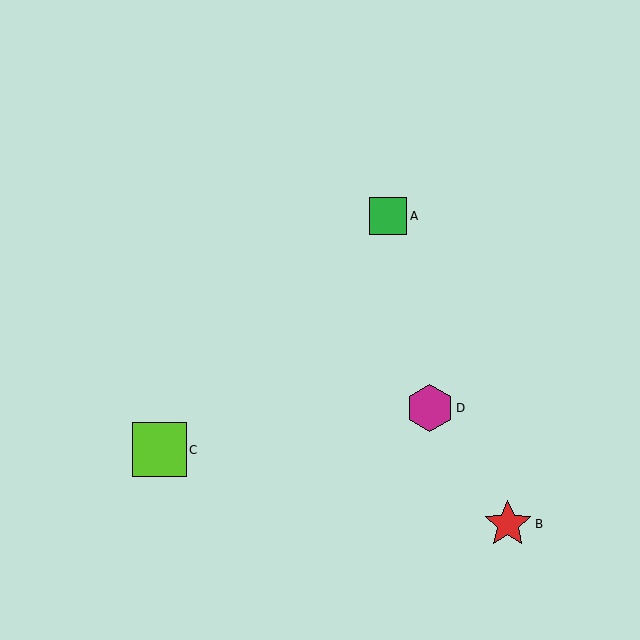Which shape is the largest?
The lime square (labeled C) is the largest.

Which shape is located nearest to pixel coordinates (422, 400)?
The magenta hexagon (labeled D) at (430, 408) is nearest to that location.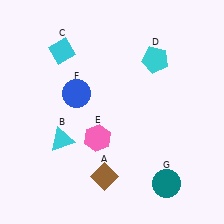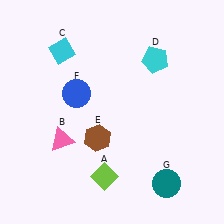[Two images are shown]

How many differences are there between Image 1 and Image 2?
There are 3 differences between the two images.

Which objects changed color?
A changed from brown to lime. B changed from cyan to pink. E changed from pink to brown.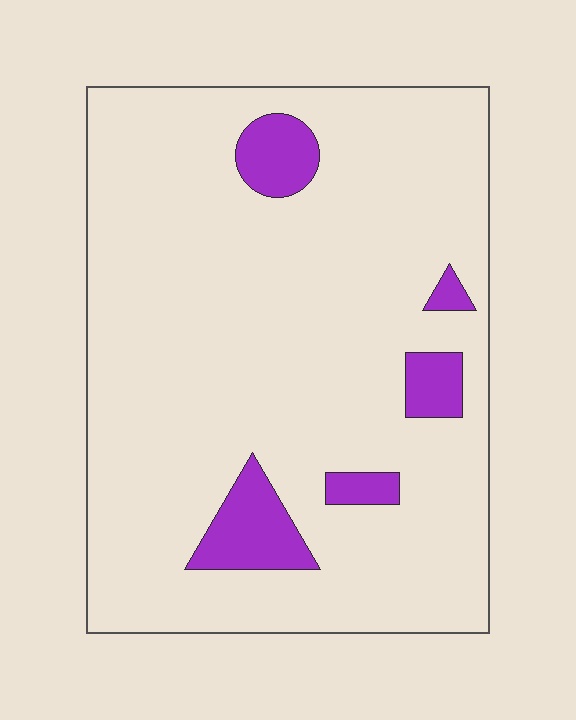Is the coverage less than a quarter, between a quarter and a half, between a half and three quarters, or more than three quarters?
Less than a quarter.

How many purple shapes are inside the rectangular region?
5.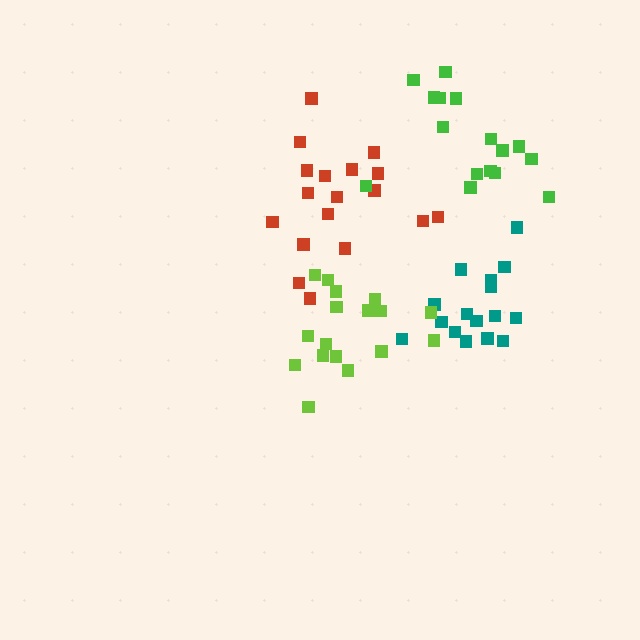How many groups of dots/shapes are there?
There are 4 groups.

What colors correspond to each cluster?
The clusters are colored: red, teal, green, lime.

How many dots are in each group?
Group 1: 18 dots, Group 2: 17 dots, Group 3: 16 dots, Group 4: 17 dots (68 total).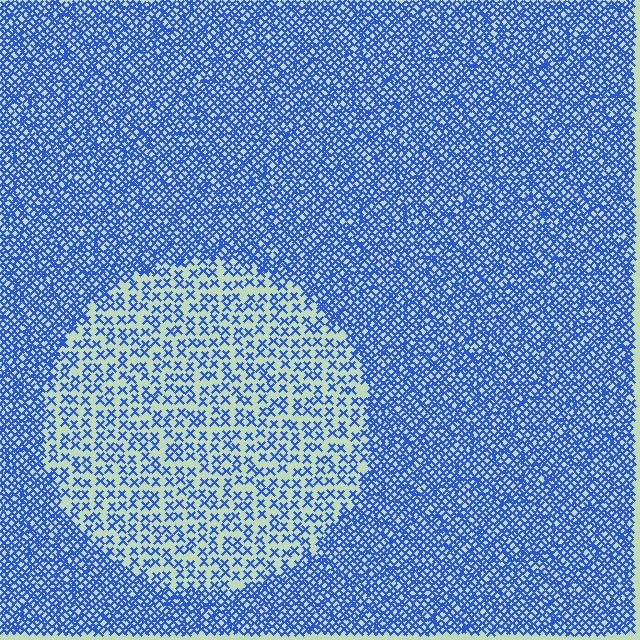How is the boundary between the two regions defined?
The boundary is defined by a change in element density (approximately 2.5x ratio). All elements are the same color, size, and shape.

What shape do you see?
I see a circle.